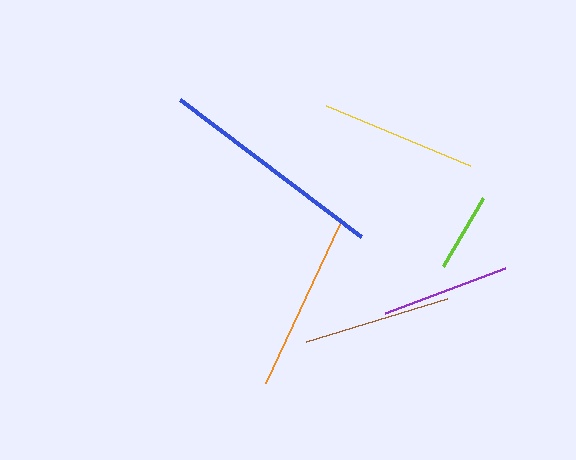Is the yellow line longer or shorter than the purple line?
The yellow line is longer than the purple line.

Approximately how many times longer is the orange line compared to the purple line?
The orange line is approximately 1.4 times the length of the purple line.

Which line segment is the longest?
The blue line is the longest at approximately 228 pixels.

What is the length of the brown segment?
The brown segment is approximately 148 pixels long.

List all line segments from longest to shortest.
From longest to shortest: blue, orange, yellow, brown, purple, lime.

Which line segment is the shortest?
The lime line is the shortest at approximately 79 pixels.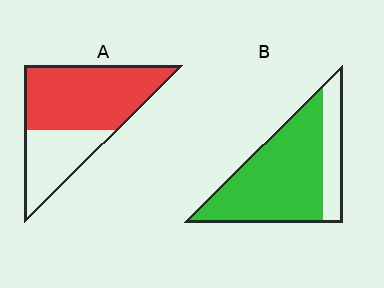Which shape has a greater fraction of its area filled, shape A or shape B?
Shape B.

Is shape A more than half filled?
Yes.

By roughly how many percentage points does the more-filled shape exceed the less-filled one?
By roughly 10 percentage points (B over A).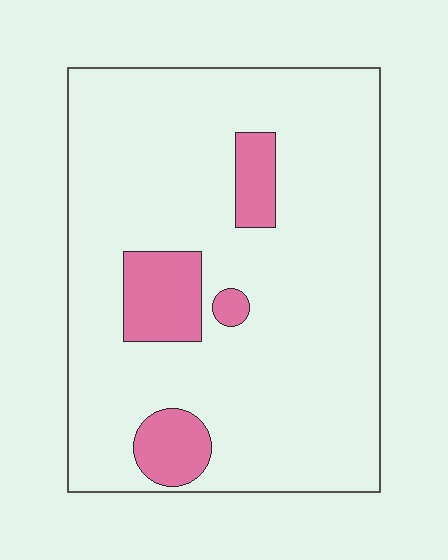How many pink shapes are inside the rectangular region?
4.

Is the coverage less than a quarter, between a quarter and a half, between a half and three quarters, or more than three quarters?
Less than a quarter.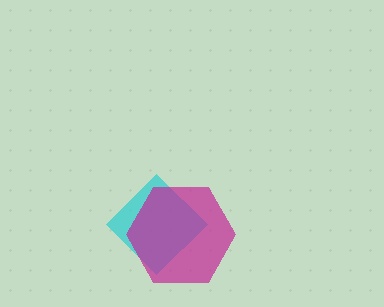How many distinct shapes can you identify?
There are 2 distinct shapes: a cyan diamond, a magenta hexagon.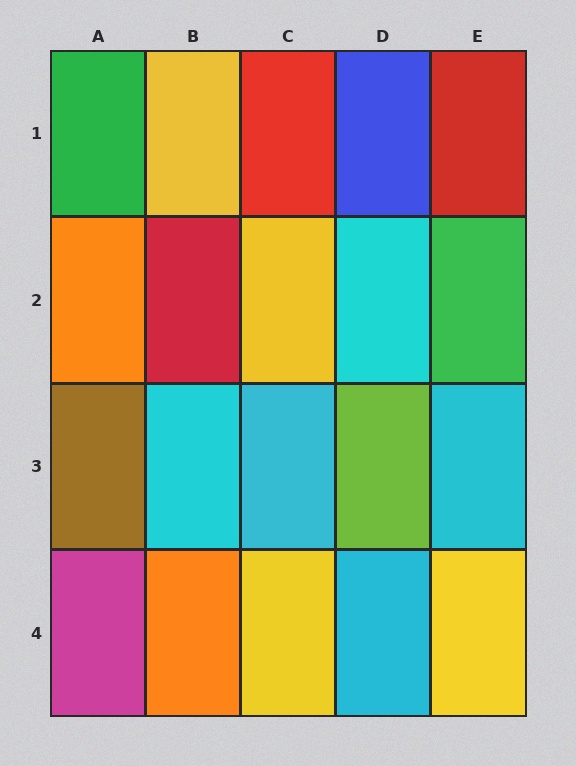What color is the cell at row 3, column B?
Cyan.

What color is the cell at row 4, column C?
Yellow.